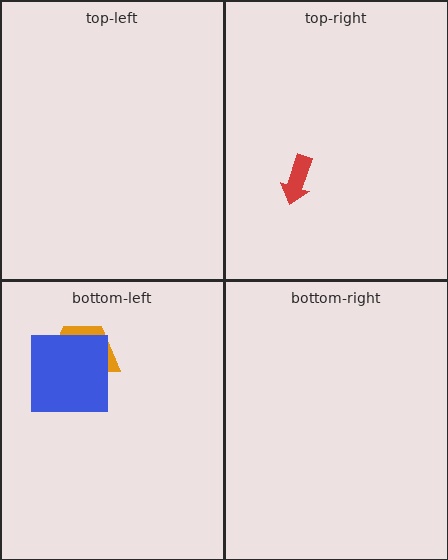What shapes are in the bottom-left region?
The orange trapezoid, the blue square.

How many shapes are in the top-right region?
1.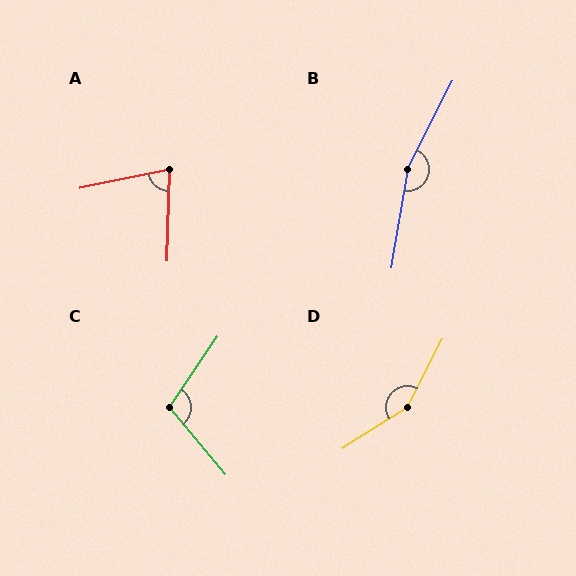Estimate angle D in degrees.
Approximately 150 degrees.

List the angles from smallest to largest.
A (77°), C (106°), D (150°), B (162°).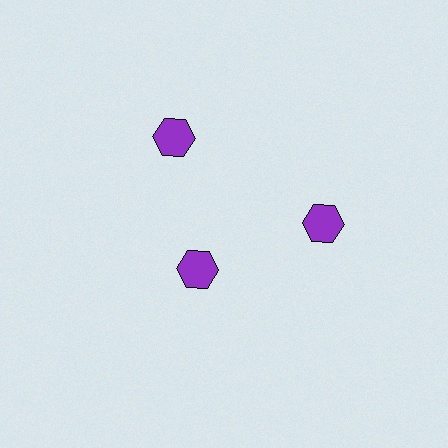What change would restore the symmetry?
The symmetry would be restored by moving it outward, back onto the ring so that all 3 hexagons sit at equal angles and equal distance from the center.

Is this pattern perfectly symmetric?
No. The 3 purple hexagons are arranged in a ring, but one element near the 7 o'clock position is pulled inward toward the center, breaking the 3-fold rotational symmetry.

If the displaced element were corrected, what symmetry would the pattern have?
It would have 3-fold rotational symmetry — the pattern would map onto itself every 120 degrees.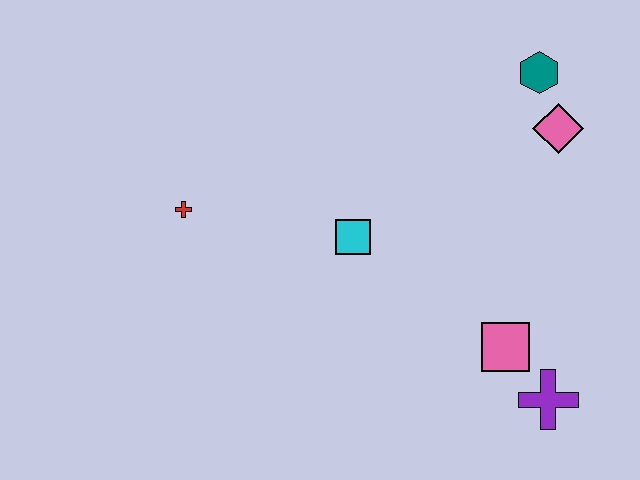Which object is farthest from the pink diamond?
The red cross is farthest from the pink diamond.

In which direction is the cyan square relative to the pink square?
The cyan square is to the left of the pink square.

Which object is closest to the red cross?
The cyan square is closest to the red cross.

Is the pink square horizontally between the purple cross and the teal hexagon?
No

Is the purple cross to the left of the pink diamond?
Yes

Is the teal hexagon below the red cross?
No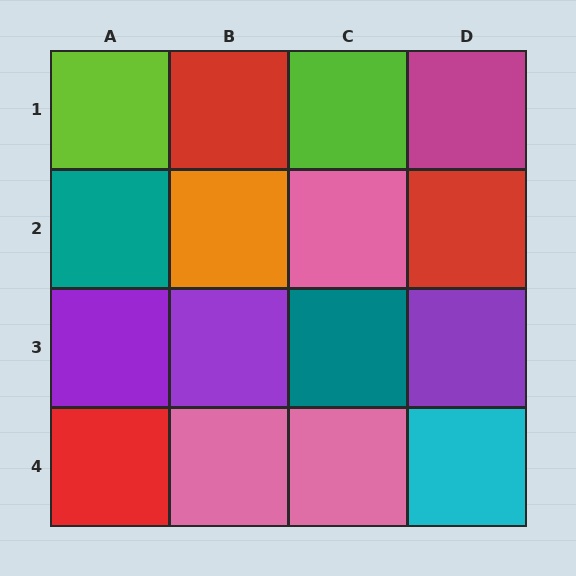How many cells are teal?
2 cells are teal.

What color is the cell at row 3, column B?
Purple.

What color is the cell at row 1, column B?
Red.